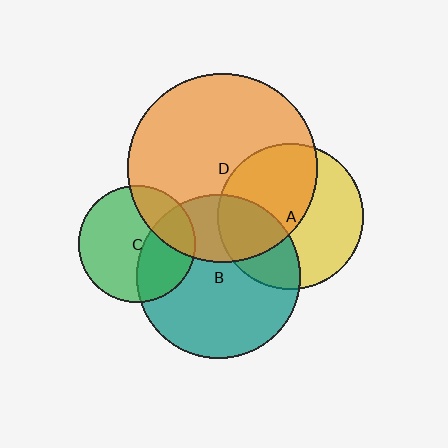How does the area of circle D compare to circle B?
Approximately 1.3 times.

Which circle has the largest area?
Circle D (orange).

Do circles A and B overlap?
Yes.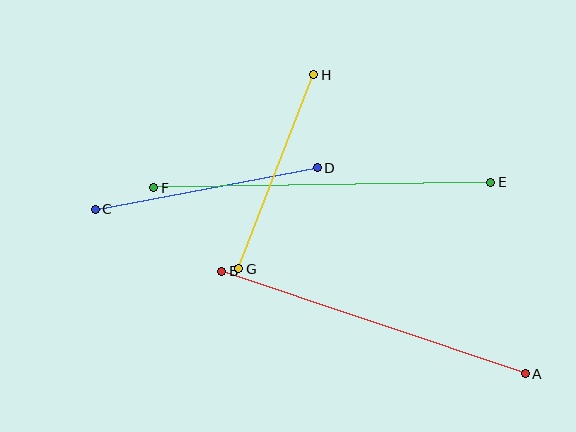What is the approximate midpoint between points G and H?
The midpoint is at approximately (276, 172) pixels.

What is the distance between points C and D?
The distance is approximately 226 pixels.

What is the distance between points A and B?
The distance is approximately 320 pixels.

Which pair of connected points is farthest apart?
Points E and F are farthest apart.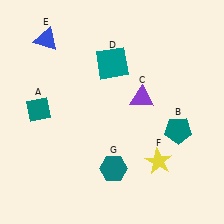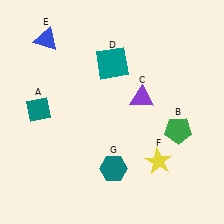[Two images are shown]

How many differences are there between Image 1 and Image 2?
There is 1 difference between the two images.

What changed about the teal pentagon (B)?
In Image 1, B is teal. In Image 2, it changed to green.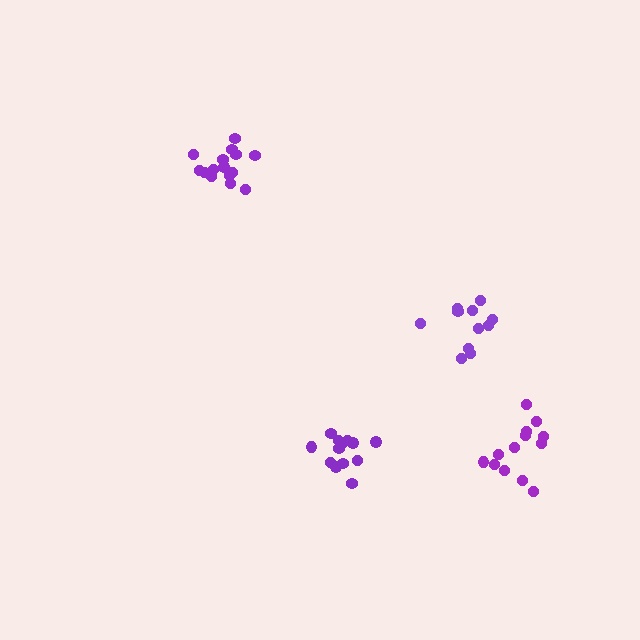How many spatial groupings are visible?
There are 4 spatial groupings.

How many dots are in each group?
Group 1: 13 dots, Group 2: 15 dots, Group 3: 11 dots, Group 4: 13 dots (52 total).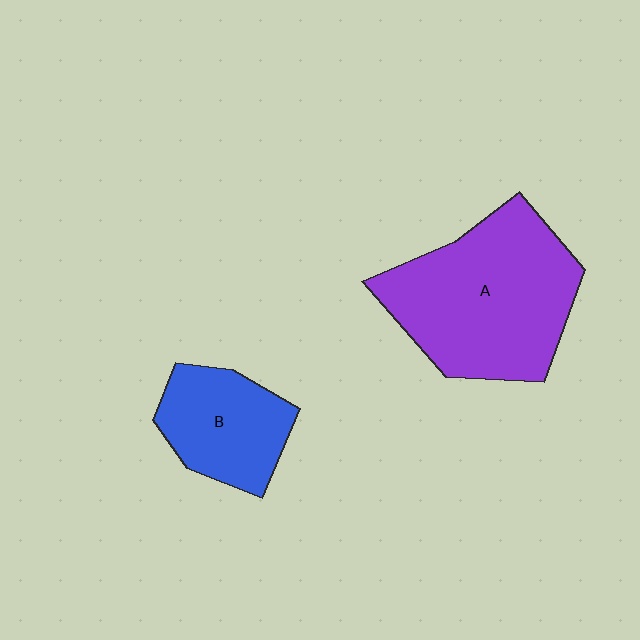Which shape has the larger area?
Shape A (purple).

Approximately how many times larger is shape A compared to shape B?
Approximately 1.9 times.